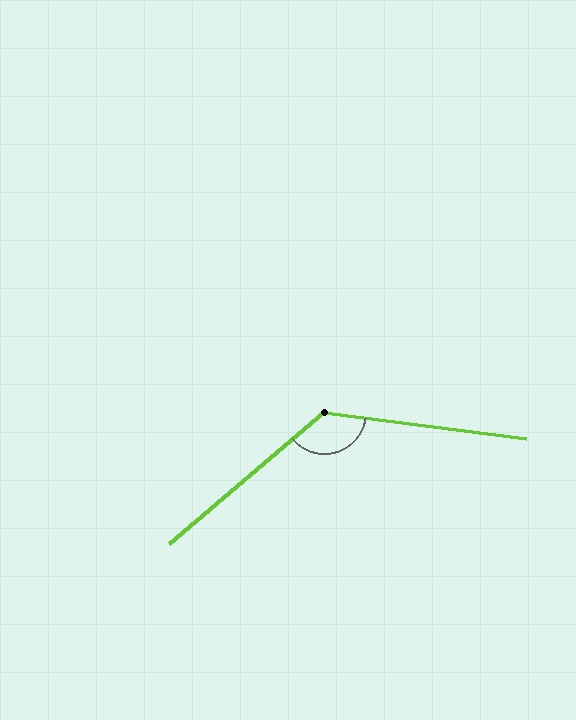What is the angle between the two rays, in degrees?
Approximately 132 degrees.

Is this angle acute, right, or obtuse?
It is obtuse.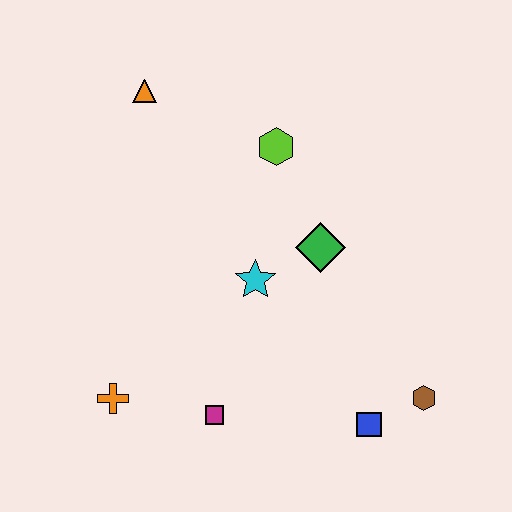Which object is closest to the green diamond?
The cyan star is closest to the green diamond.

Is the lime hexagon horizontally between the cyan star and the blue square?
Yes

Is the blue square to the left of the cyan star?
No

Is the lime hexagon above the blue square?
Yes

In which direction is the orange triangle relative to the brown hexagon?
The orange triangle is above the brown hexagon.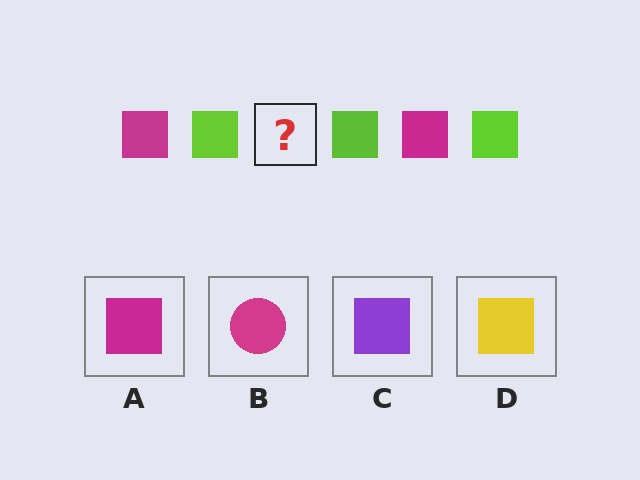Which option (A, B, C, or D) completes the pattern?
A.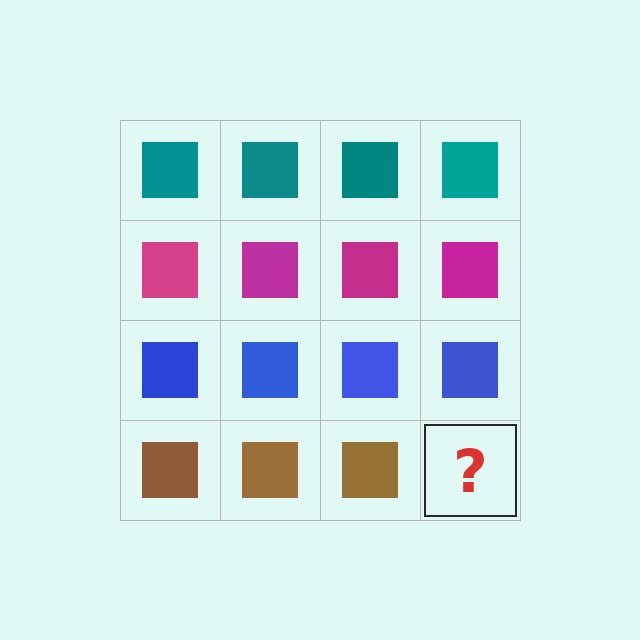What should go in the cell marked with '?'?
The missing cell should contain a brown square.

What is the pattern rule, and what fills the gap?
The rule is that each row has a consistent color. The gap should be filled with a brown square.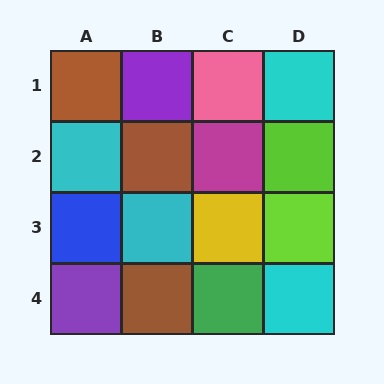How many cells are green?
1 cell is green.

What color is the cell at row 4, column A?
Purple.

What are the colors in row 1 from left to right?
Brown, purple, pink, cyan.